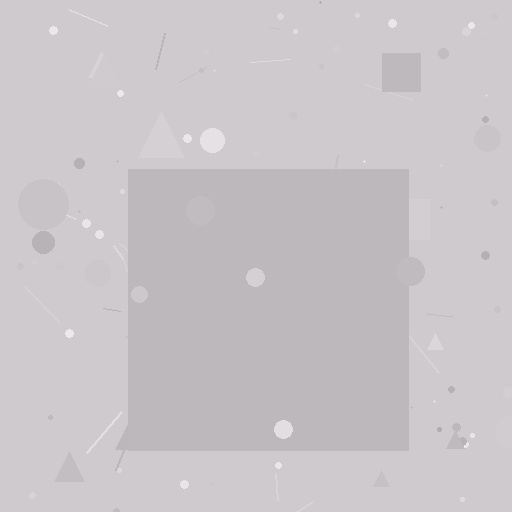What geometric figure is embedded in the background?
A square is embedded in the background.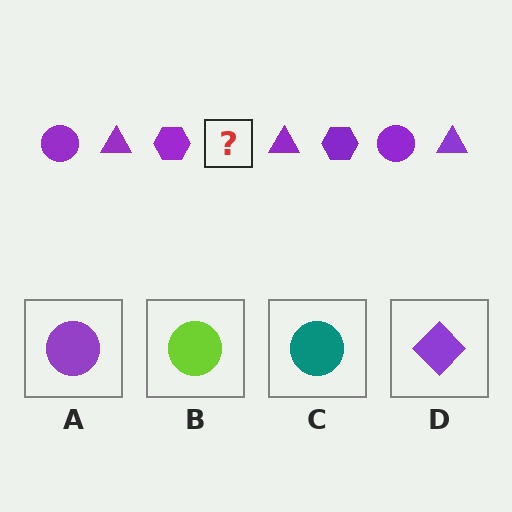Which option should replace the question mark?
Option A.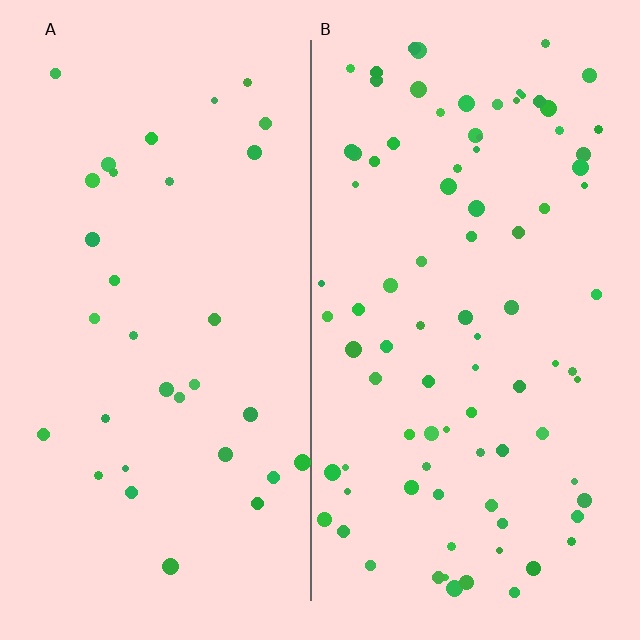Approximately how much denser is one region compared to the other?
Approximately 2.8× — region B over region A.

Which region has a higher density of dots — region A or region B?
B (the right).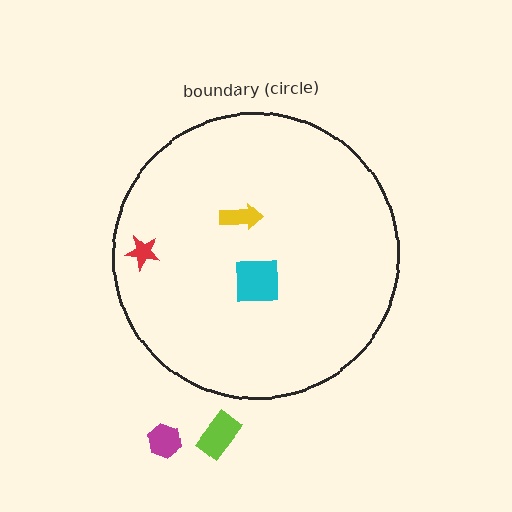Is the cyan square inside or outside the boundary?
Inside.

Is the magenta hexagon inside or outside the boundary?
Outside.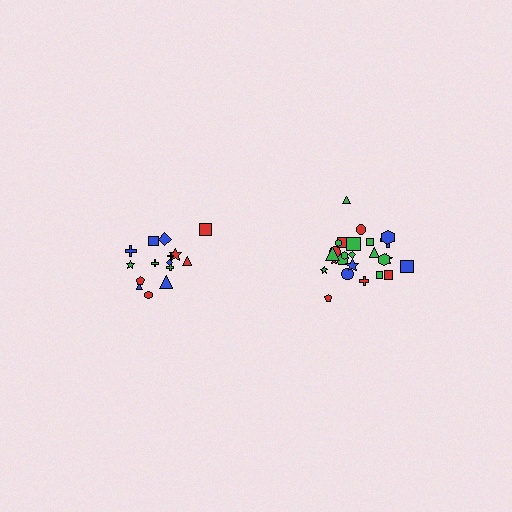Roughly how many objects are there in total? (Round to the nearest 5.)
Roughly 40 objects in total.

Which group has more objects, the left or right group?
The right group.